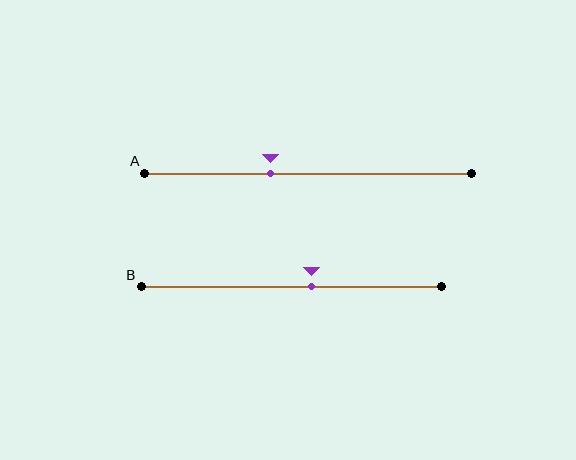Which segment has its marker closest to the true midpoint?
Segment B has its marker closest to the true midpoint.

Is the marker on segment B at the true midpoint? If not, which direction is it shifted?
No, the marker on segment B is shifted to the right by about 7% of the segment length.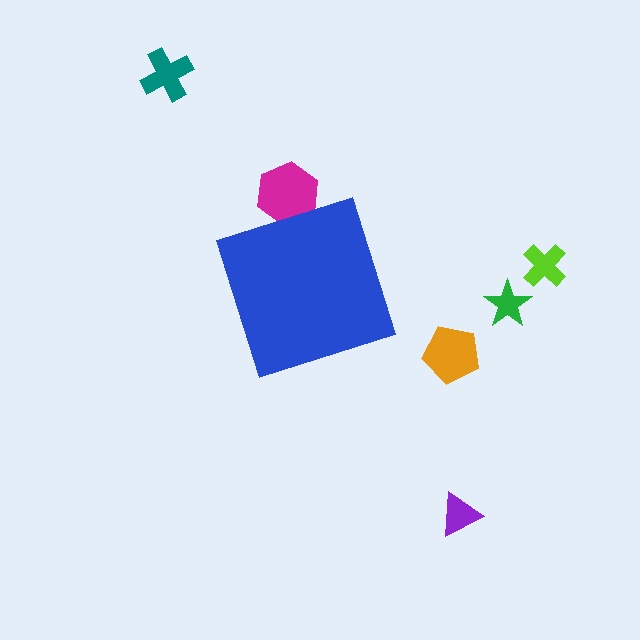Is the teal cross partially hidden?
No, the teal cross is fully visible.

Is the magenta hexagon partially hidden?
Yes, the magenta hexagon is partially hidden behind the blue diamond.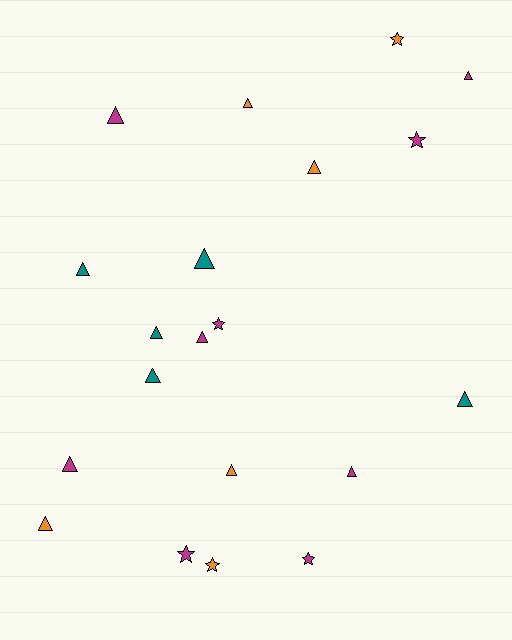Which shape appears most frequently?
Triangle, with 14 objects.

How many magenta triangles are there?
There are 5 magenta triangles.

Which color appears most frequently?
Magenta, with 9 objects.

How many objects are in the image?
There are 20 objects.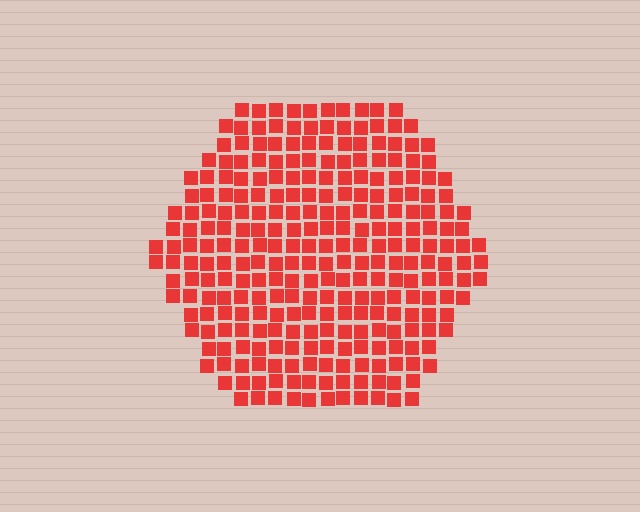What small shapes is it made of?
It is made of small squares.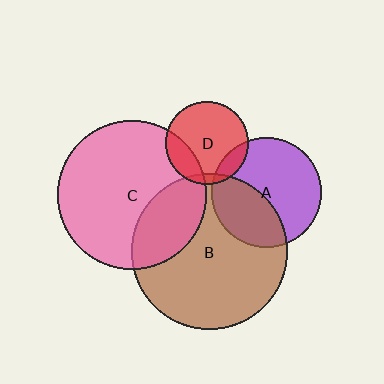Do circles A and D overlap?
Yes.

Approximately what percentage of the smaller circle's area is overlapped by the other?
Approximately 15%.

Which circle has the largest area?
Circle B (brown).